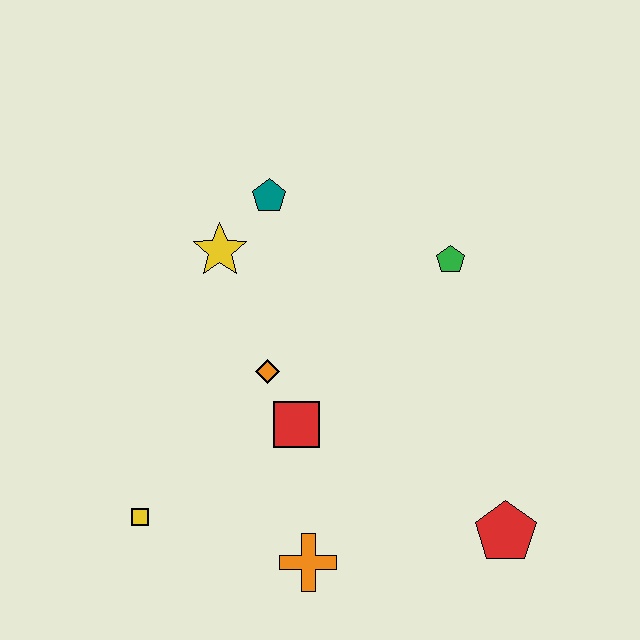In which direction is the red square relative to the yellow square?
The red square is to the right of the yellow square.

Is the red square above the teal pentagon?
No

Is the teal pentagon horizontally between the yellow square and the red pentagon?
Yes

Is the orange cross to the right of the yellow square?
Yes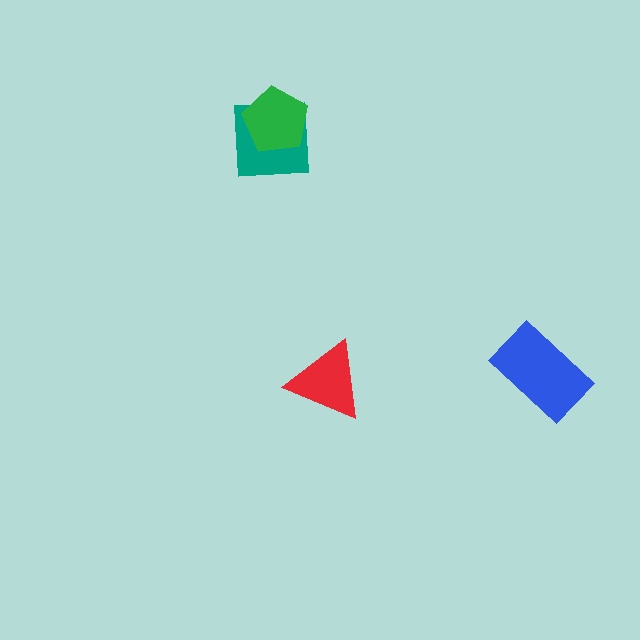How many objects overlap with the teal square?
1 object overlaps with the teal square.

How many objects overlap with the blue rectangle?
0 objects overlap with the blue rectangle.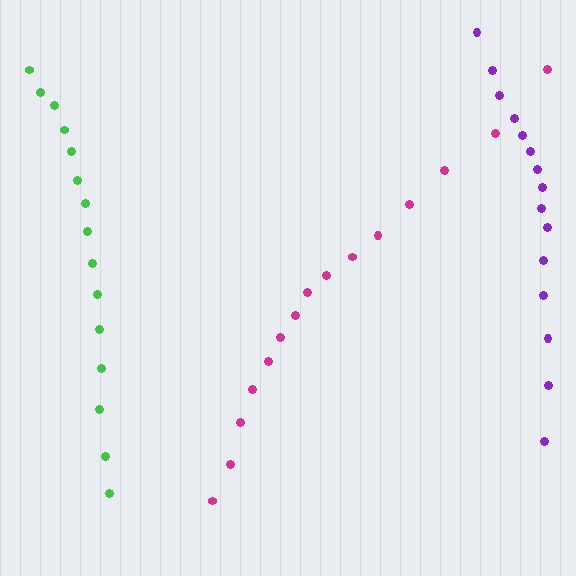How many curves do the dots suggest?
There are 3 distinct paths.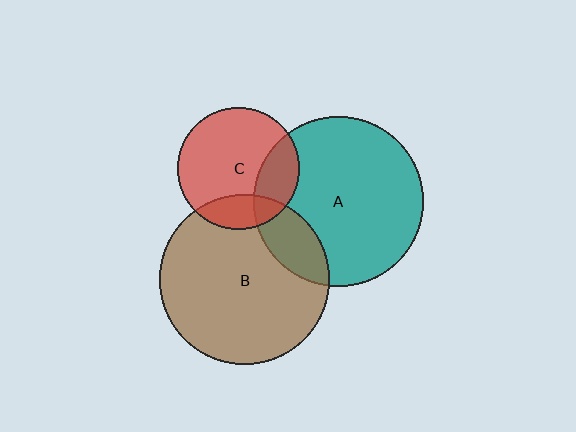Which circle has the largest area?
Circle A (teal).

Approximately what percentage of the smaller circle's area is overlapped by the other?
Approximately 20%.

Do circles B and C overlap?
Yes.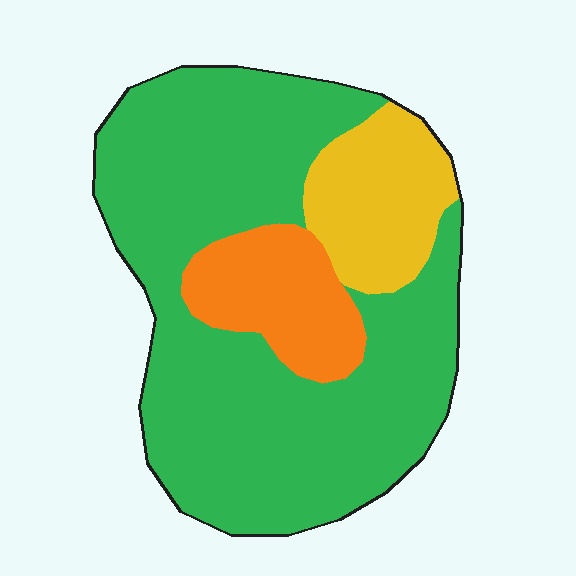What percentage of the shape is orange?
Orange takes up about one eighth (1/8) of the shape.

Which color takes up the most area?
Green, at roughly 70%.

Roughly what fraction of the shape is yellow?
Yellow covers 15% of the shape.